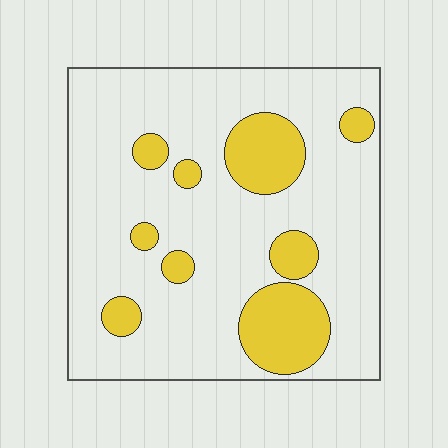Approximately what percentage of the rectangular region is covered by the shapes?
Approximately 20%.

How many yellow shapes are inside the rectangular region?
9.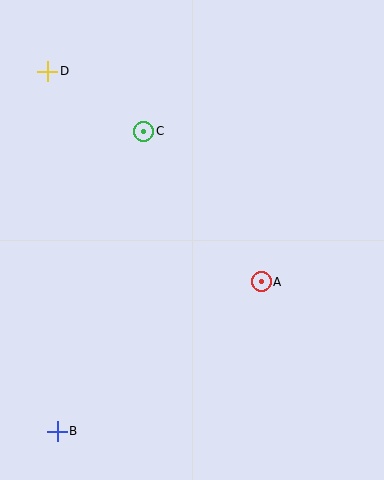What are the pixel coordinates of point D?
Point D is at (48, 71).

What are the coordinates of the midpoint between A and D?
The midpoint between A and D is at (155, 177).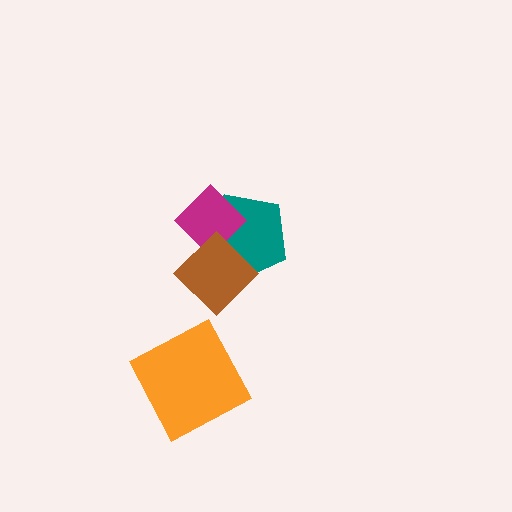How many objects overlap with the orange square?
0 objects overlap with the orange square.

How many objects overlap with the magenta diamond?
2 objects overlap with the magenta diamond.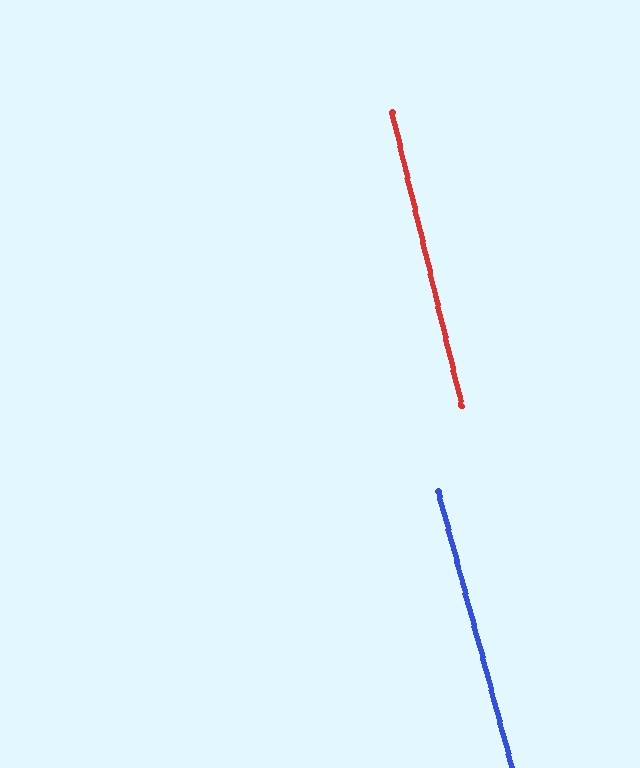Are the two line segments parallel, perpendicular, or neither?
Parallel — their directions differ by only 1.6°.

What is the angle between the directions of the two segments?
Approximately 2 degrees.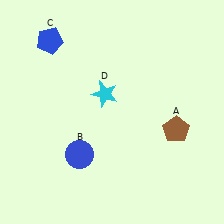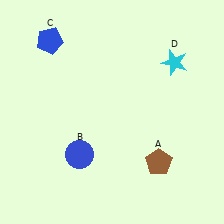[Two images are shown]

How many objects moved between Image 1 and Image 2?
2 objects moved between the two images.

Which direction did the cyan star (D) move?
The cyan star (D) moved right.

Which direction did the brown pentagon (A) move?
The brown pentagon (A) moved down.